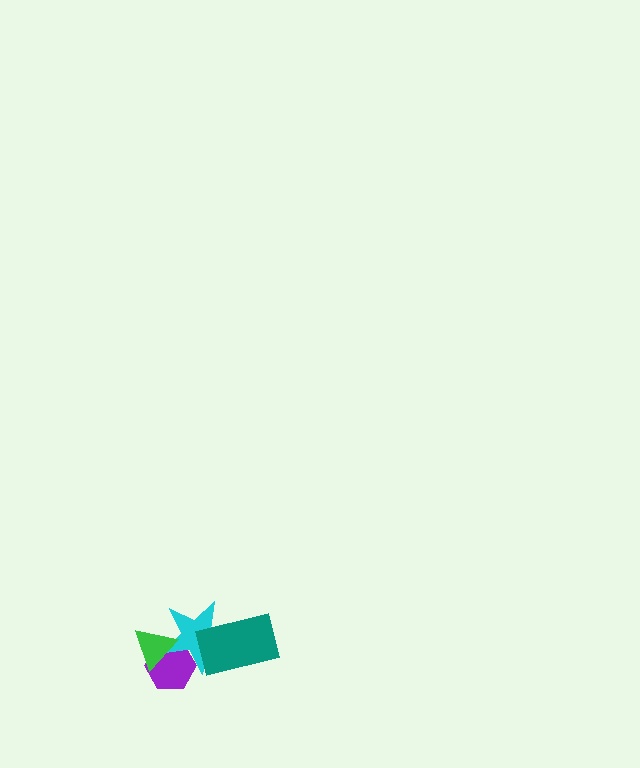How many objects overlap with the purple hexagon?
2 objects overlap with the purple hexagon.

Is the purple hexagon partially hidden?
Yes, it is partially covered by another shape.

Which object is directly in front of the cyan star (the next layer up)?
The green triangle is directly in front of the cyan star.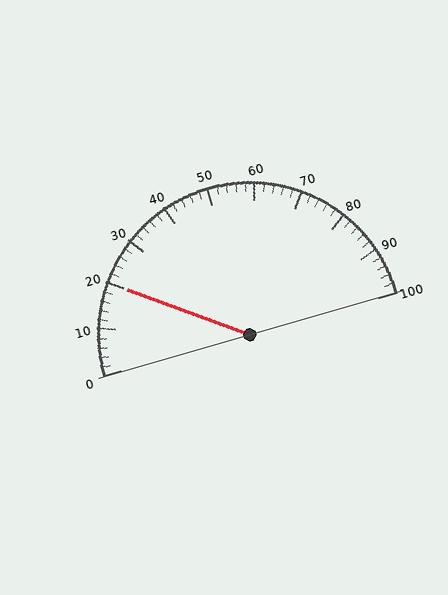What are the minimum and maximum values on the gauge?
The gauge ranges from 0 to 100.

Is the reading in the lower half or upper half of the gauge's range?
The reading is in the lower half of the range (0 to 100).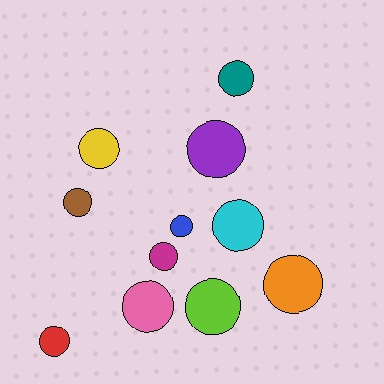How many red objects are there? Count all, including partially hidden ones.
There is 1 red object.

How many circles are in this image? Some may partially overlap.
There are 11 circles.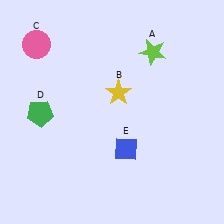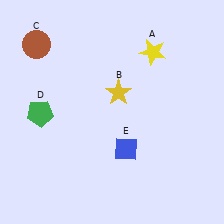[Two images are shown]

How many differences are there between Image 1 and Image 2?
There are 2 differences between the two images.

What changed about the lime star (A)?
In Image 1, A is lime. In Image 2, it changed to yellow.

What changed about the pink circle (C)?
In Image 1, C is pink. In Image 2, it changed to brown.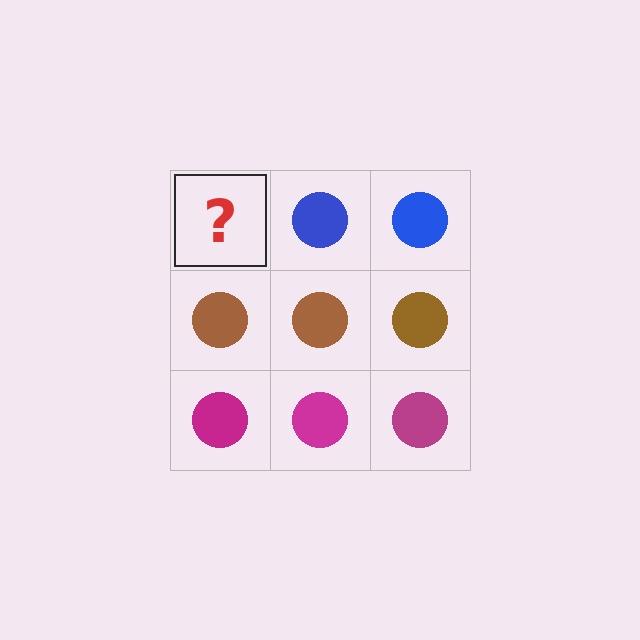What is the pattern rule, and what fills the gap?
The rule is that each row has a consistent color. The gap should be filled with a blue circle.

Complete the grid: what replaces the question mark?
The question mark should be replaced with a blue circle.